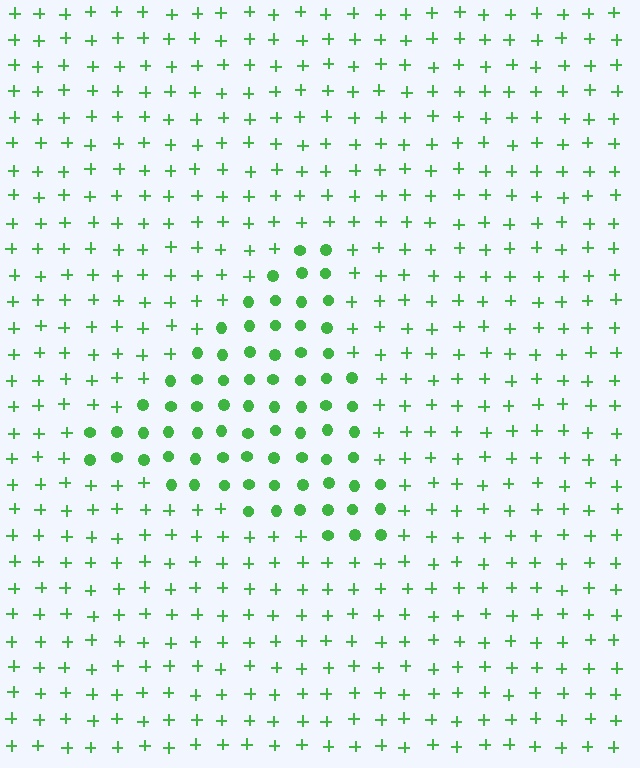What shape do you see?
I see a triangle.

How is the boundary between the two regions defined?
The boundary is defined by a change in element shape: circles inside vs. plus signs outside. All elements share the same color and spacing.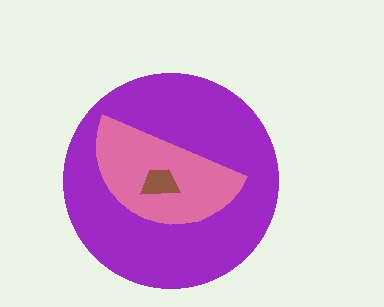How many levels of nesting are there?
3.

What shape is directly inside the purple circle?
The pink semicircle.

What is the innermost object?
The brown trapezoid.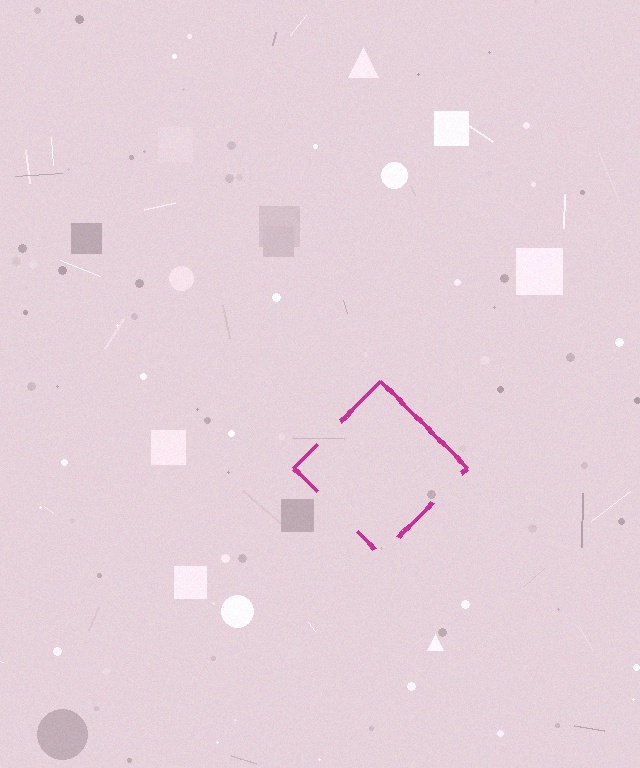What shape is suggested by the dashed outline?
The dashed outline suggests a diamond.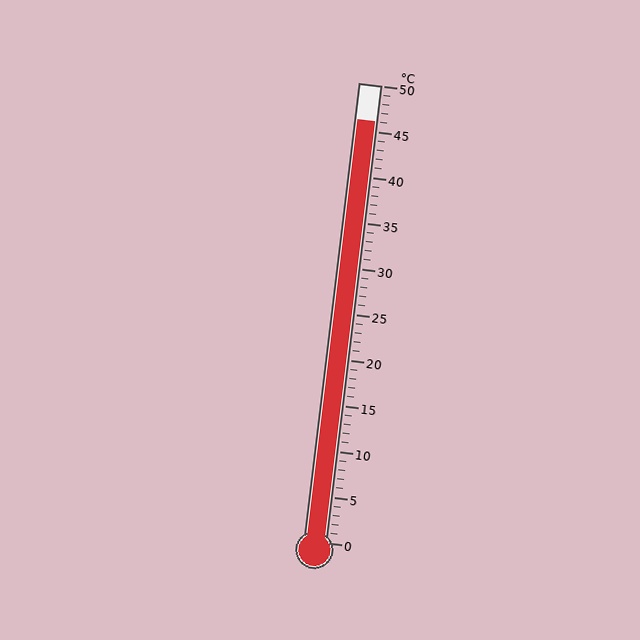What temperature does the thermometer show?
The thermometer shows approximately 46°C.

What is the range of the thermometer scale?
The thermometer scale ranges from 0°C to 50°C.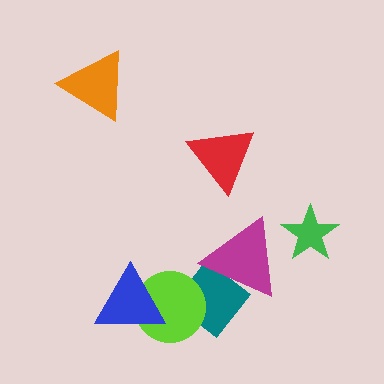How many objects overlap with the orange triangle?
0 objects overlap with the orange triangle.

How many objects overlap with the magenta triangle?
1 object overlaps with the magenta triangle.